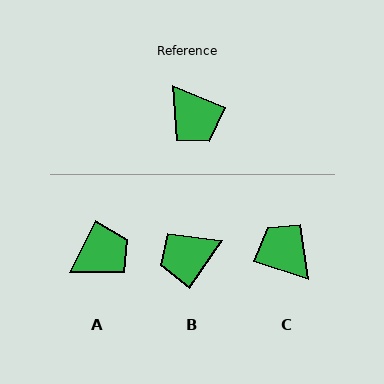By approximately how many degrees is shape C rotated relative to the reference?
Approximately 176 degrees clockwise.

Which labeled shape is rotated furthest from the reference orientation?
C, about 176 degrees away.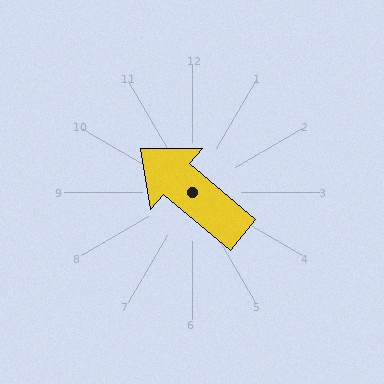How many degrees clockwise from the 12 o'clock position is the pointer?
Approximately 310 degrees.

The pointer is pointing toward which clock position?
Roughly 10 o'clock.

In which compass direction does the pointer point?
Northwest.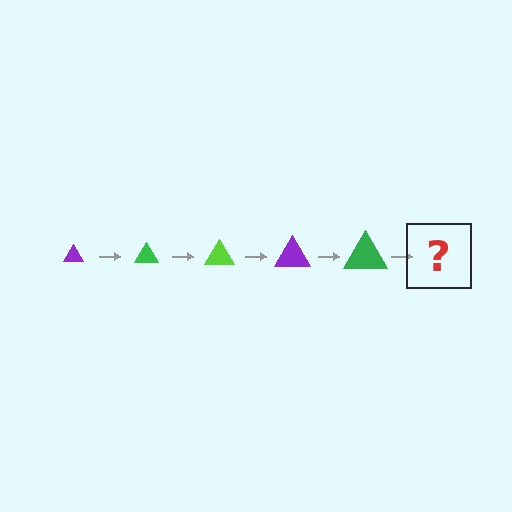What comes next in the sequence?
The next element should be a lime triangle, larger than the previous one.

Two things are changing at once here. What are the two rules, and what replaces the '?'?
The two rules are that the triangle grows larger each step and the color cycles through purple, green, and lime. The '?' should be a lime triangle, larger than the previous one.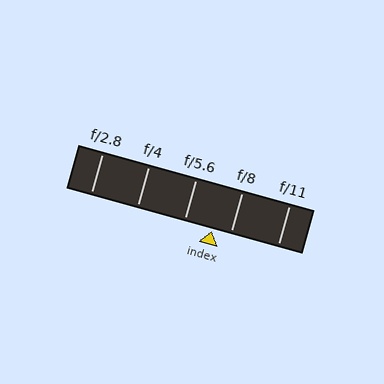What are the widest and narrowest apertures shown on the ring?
The widest aperture shown is f/2.8 and the narrowest is f/11.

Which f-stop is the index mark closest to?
The index mark is closest to f/8.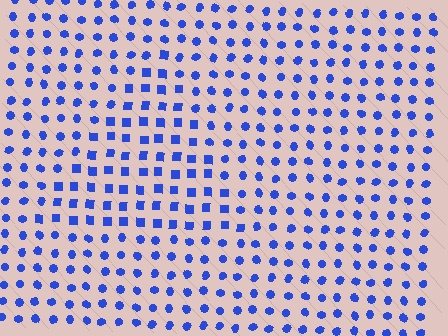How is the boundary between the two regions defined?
The boundary is defined by a change in element shape: squares inside vs. circles outside. All elements share the same color and spacing.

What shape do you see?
I see a triangle.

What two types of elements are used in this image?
The image uses squares inside the triangle region and circles outside it.